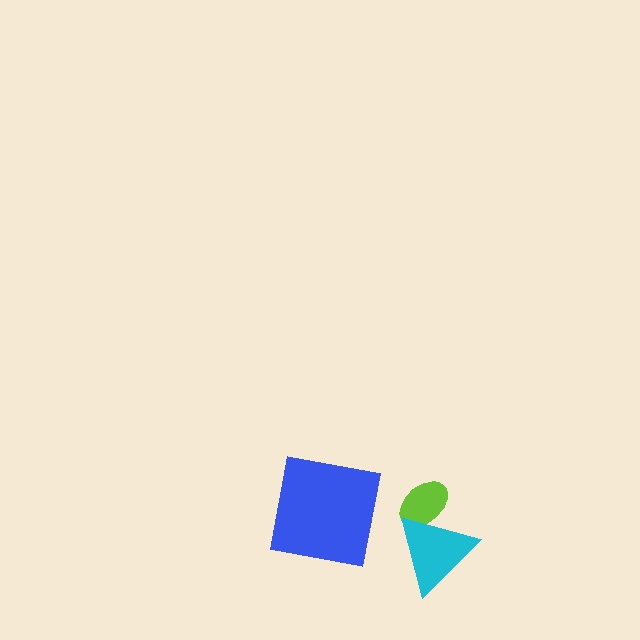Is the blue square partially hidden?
No, no other shape covers it.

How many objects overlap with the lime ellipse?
1 object overlaps with the lime ellipse.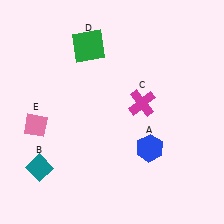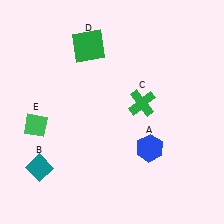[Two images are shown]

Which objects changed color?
C changed from magenta to green. E changed from pink to green.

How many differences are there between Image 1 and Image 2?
There are 2 differences between the two images.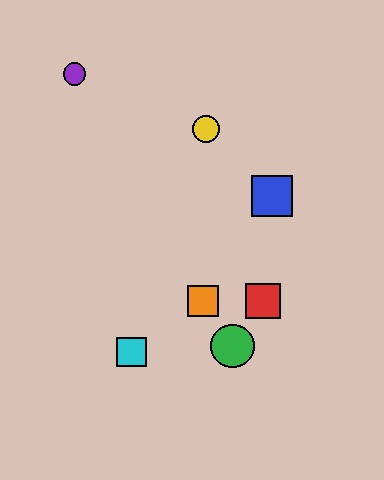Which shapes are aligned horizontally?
The red square, the orange square are aligned horizontally.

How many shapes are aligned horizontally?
2 shapes (the red square, the orange square) are aligned horizontally.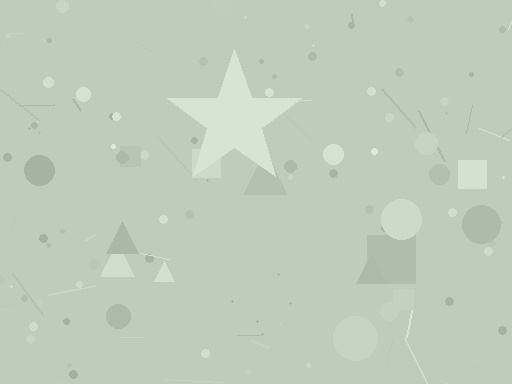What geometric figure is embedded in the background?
A star is embedded in the background.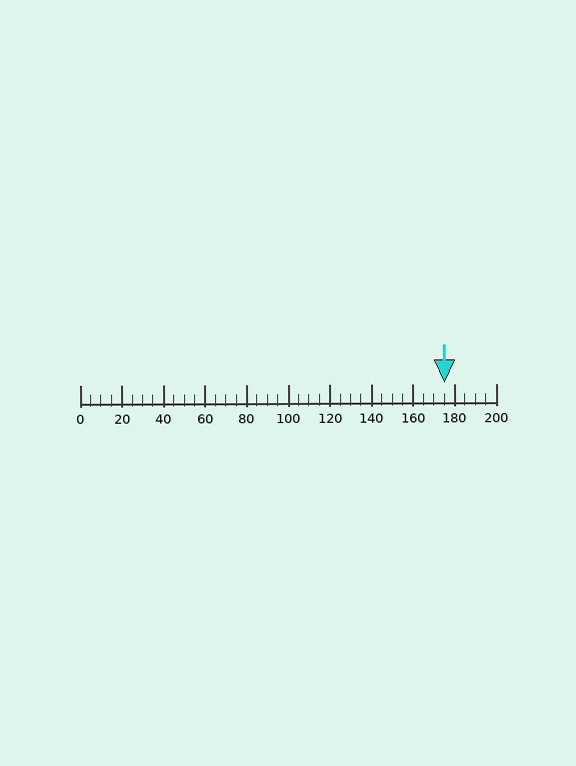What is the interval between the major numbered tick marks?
The major tick marks are spaced 20 units apart.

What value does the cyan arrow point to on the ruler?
The cyan arrow points to approximately 175.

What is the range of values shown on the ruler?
The ruler shows values from 0 to 200.